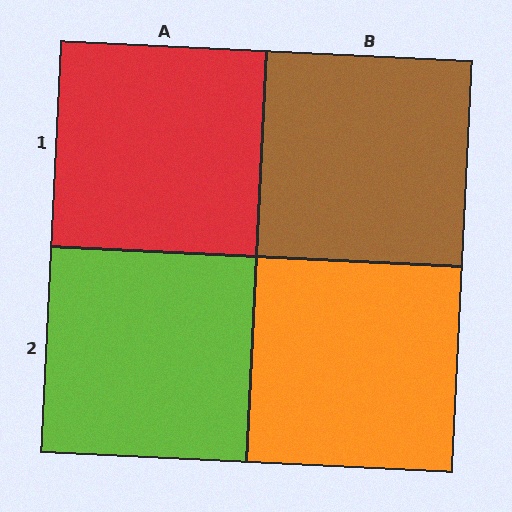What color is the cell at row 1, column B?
Brown.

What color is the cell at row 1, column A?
Red.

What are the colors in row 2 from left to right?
Lime, orange.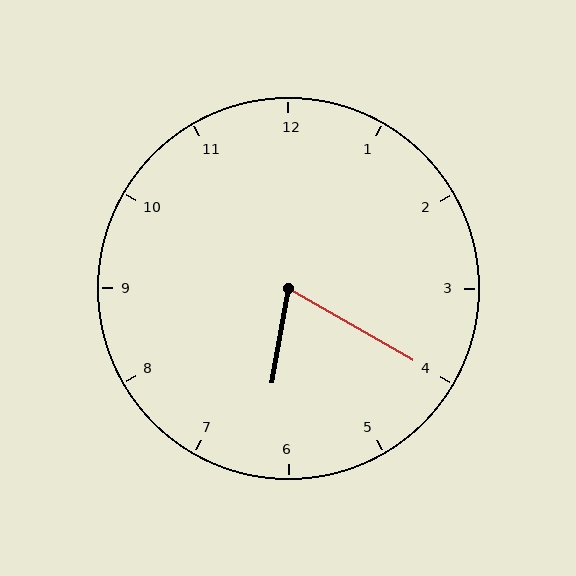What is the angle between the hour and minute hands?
Approximately 70 degrees.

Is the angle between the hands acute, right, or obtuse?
It is acute.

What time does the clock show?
6:20.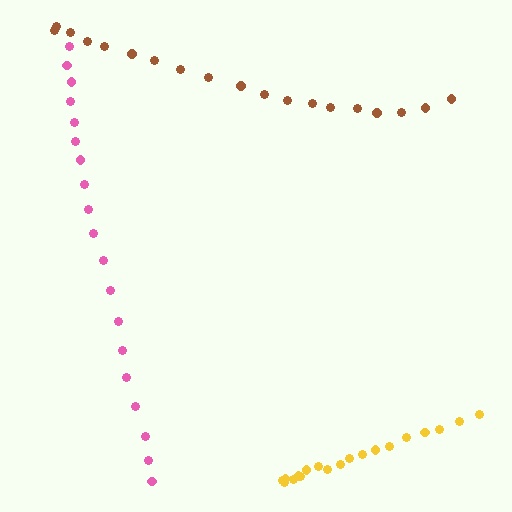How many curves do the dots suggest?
There are 3 distinct paths.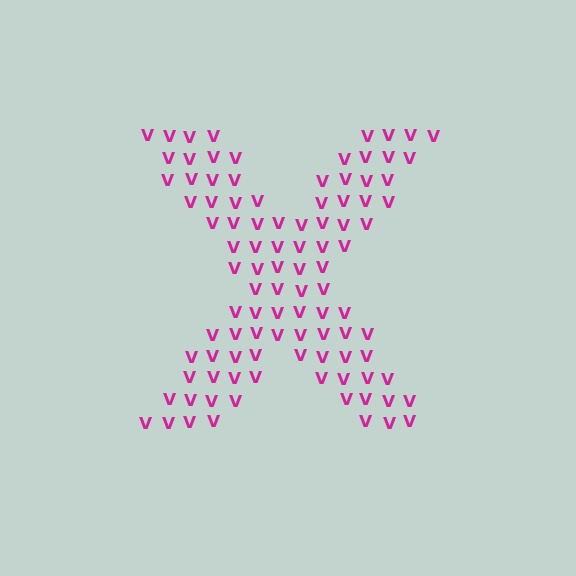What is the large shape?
The large shape is the letter X.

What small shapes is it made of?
It is made of small letter V's.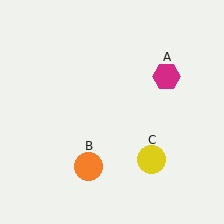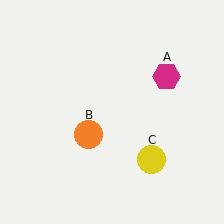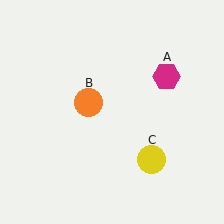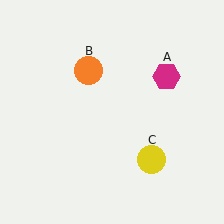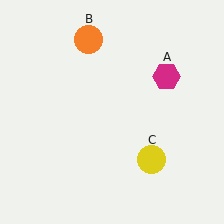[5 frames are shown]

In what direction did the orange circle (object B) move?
The orange circle (object B) moved up.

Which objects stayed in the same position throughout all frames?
Magenta hexagon (object A) and yellow circle (object C) remained stationary.